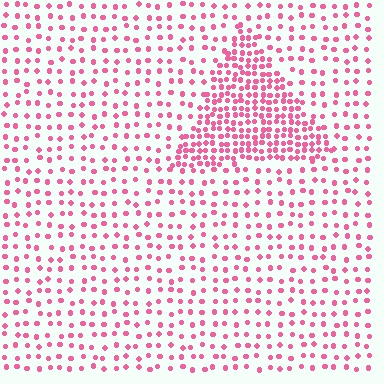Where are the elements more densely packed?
The elements are more densely packed inside the triangle boundary.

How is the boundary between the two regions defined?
The boundary is defined by a change in element density (approximately 2.5x ratio). All elements are the same color, size, and shape.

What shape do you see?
I see a triangle.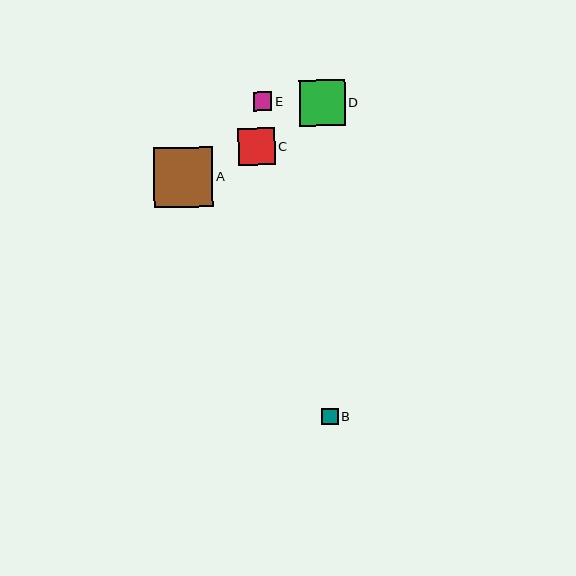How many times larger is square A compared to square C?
Square A is approximately 1.6 times the size of square C.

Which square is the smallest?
Square B is the smallest with a size of approximately 16 pixels.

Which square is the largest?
Square A is the largest with a size of approximately 60 pixels.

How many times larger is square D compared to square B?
Square D is approximately 2.8 times the size of square B.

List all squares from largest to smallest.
From largest to smallest: A, D, C, E, B.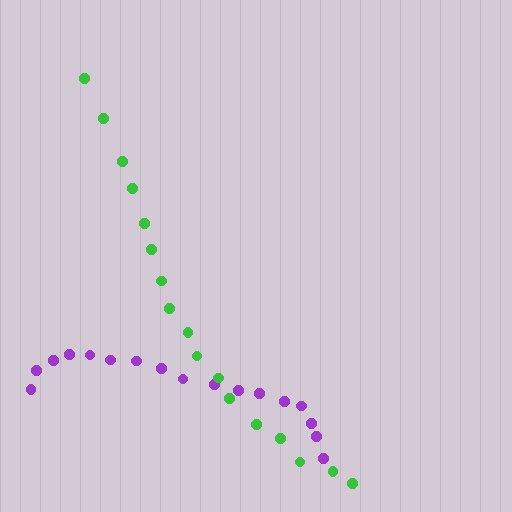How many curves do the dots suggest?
There are 2 distinct paths.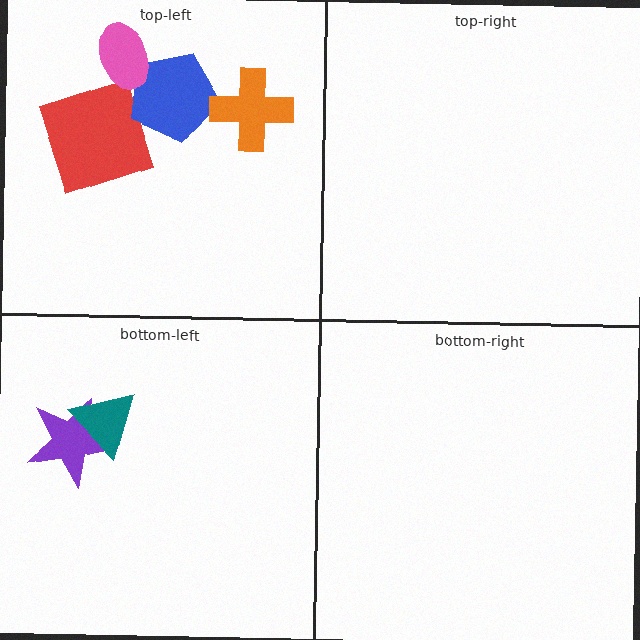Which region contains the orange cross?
The top-left region.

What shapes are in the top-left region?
The red square, the blue pentagon, the pink ellipse, the orange cross.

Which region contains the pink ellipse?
The top-left region.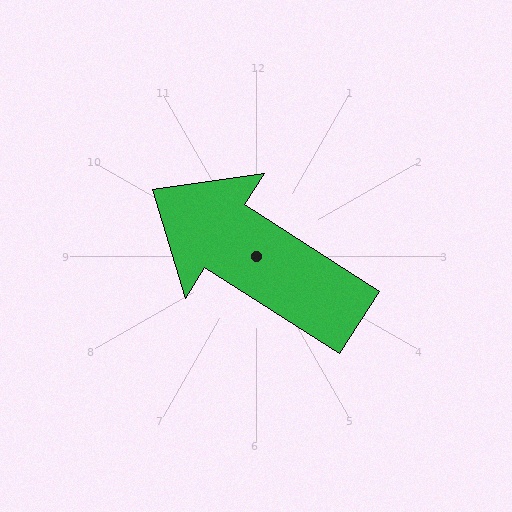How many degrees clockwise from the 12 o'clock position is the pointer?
Approximately 303 degrees.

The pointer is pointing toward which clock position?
Roughly 10 o'clock.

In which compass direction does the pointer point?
Northwest.